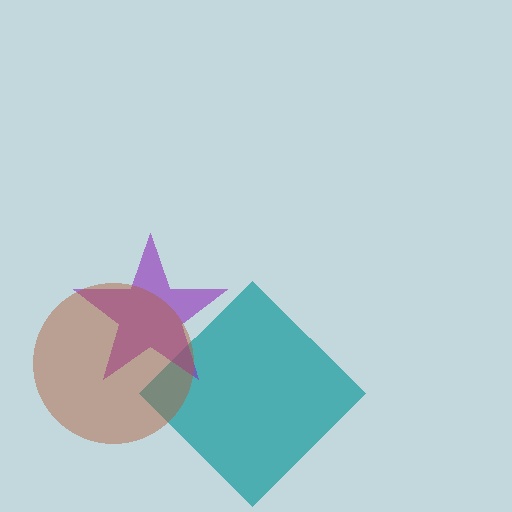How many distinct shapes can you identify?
There are 3 distinct shapes: a teal diamond, a purple star, a brown circle.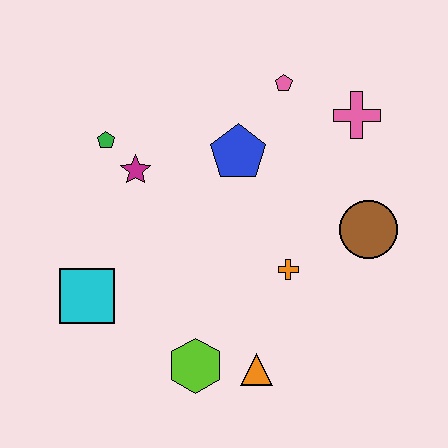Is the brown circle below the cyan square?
No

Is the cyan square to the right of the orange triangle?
No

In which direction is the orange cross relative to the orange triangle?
The orange cross is above the orange triangle.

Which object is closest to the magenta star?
The green pentagon is closest to the magenta star.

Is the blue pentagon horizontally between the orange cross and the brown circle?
No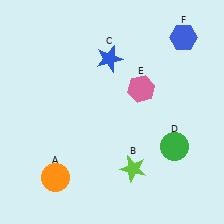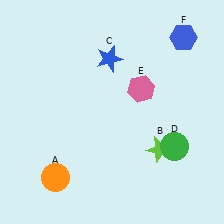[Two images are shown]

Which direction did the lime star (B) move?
The lime star (B) moved right.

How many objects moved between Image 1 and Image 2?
1 object moved between the two images.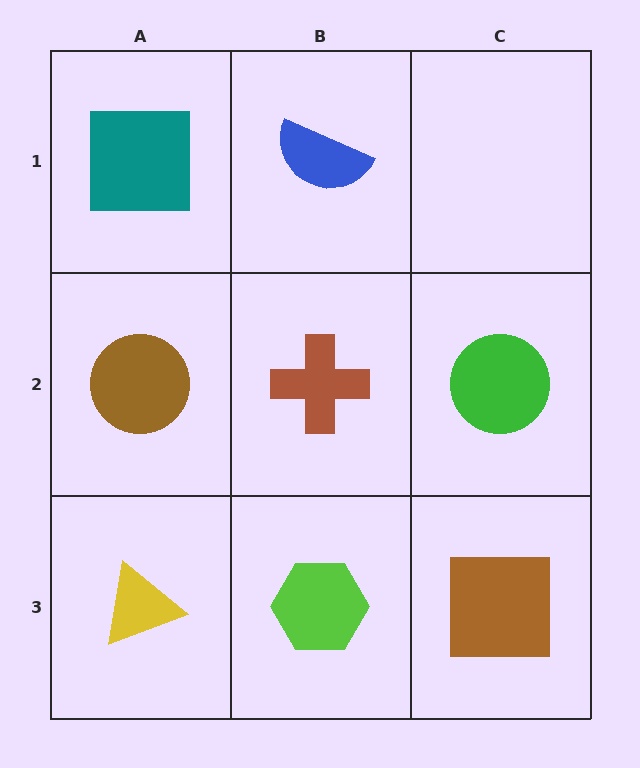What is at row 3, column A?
A yellow triangle.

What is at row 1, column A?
A teal square.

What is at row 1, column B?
A blue semicircle.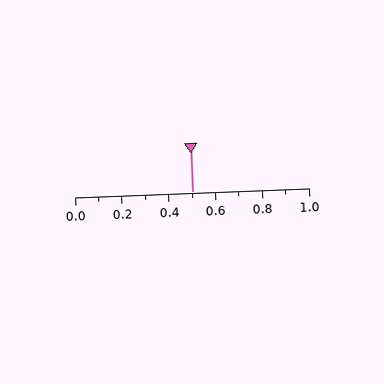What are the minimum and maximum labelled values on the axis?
The axis runs from 0.0 to 1.0.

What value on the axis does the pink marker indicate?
The marker indicates approximately 0.5.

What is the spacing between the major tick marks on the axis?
The major ticks are spaced 0.2 apart.